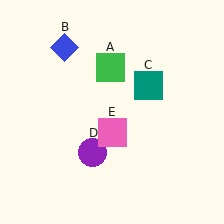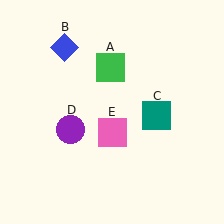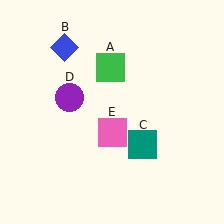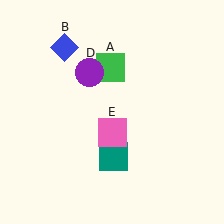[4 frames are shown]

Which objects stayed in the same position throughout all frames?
Green square (object A) and blue diamond (object B) and pink square (object E) remained stationary.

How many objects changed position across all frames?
2 objects changed position: teal square (object C), purple circle (object D).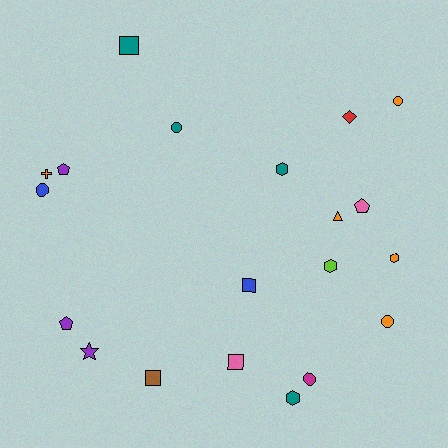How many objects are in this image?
There are 20 objects.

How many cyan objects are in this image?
There are no cyan objects.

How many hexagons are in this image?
There are 4 hexagons.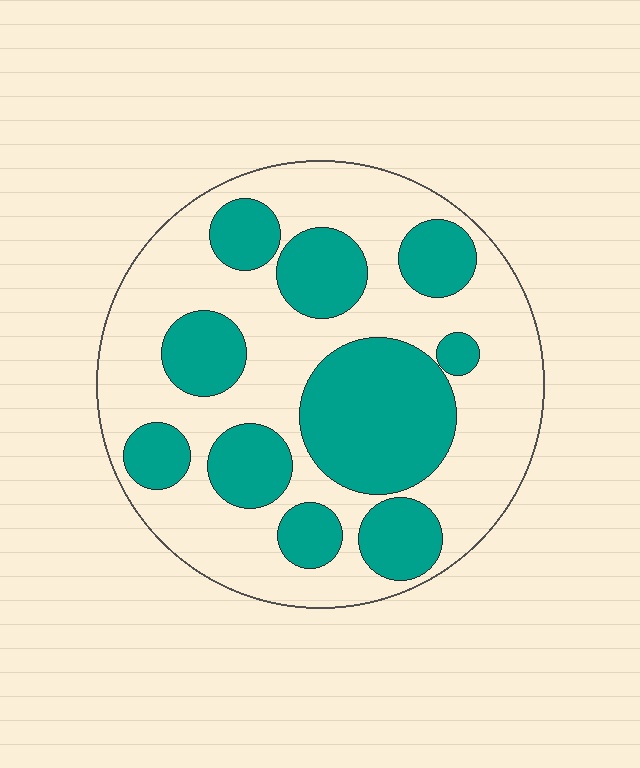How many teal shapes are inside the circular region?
10.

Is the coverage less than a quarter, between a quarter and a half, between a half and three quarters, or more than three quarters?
Between a quarter and a half.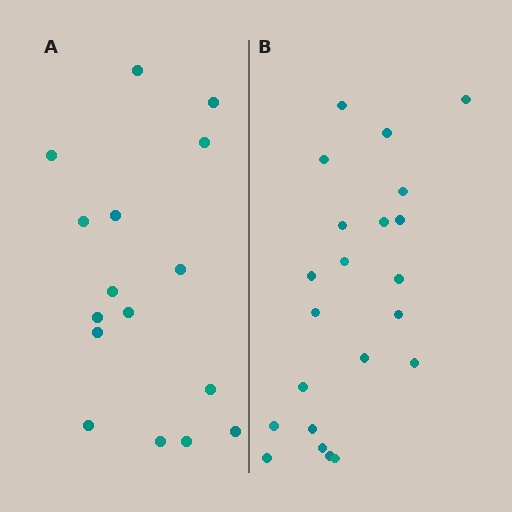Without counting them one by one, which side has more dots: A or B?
Region B (the right region) has more dots.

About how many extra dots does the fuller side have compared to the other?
Region B has about 6 more dots than region A.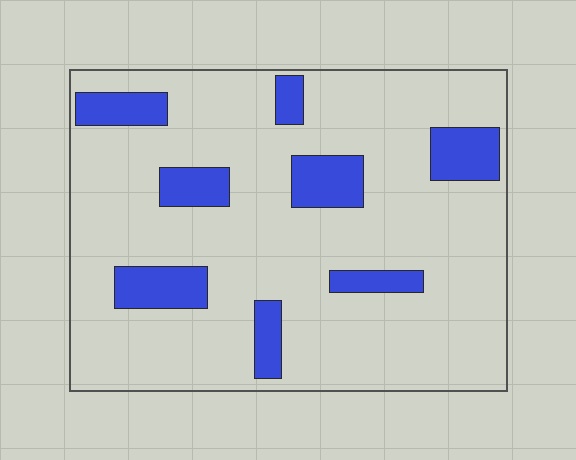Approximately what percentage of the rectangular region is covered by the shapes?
Approximately 15%.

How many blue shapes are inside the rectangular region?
8.